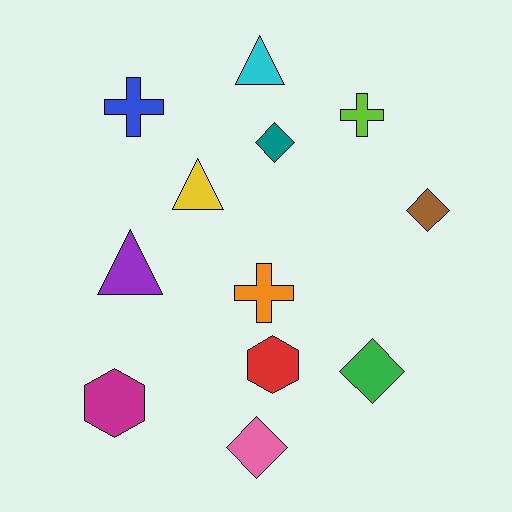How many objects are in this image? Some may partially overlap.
There are 12 objects.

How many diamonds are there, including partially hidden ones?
There are 4 diamonds.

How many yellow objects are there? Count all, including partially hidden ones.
There is 1 yellow object.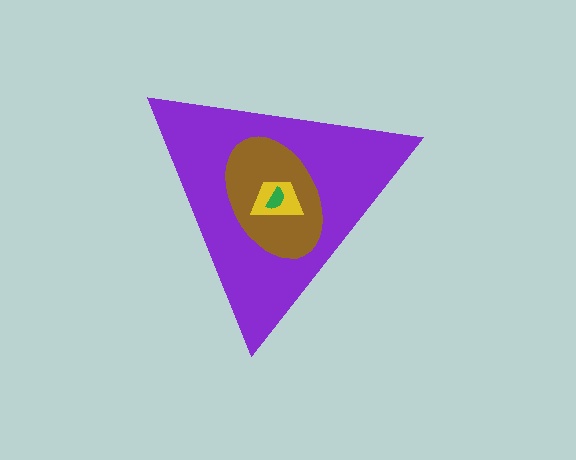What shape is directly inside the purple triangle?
The brown ellipse.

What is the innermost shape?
The green semicircle.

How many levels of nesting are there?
4.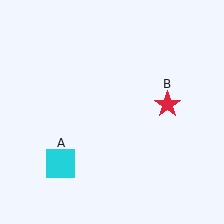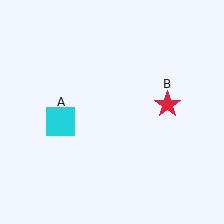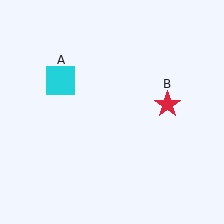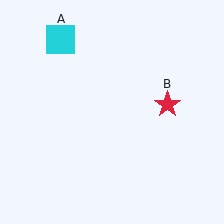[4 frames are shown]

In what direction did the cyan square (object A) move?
The cyan square (object A) moved up.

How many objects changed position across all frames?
1 object changed position: cyan square (object A).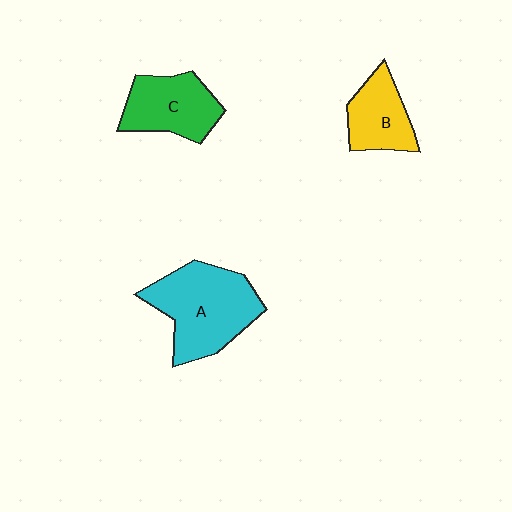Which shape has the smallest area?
Shape B (yellow).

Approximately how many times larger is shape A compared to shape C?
Approximately 1.5 times.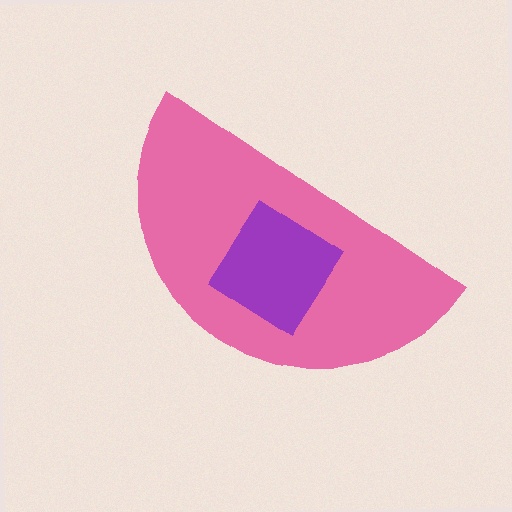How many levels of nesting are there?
2.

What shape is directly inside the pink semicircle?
The purple diamond.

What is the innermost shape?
The purple diamond.